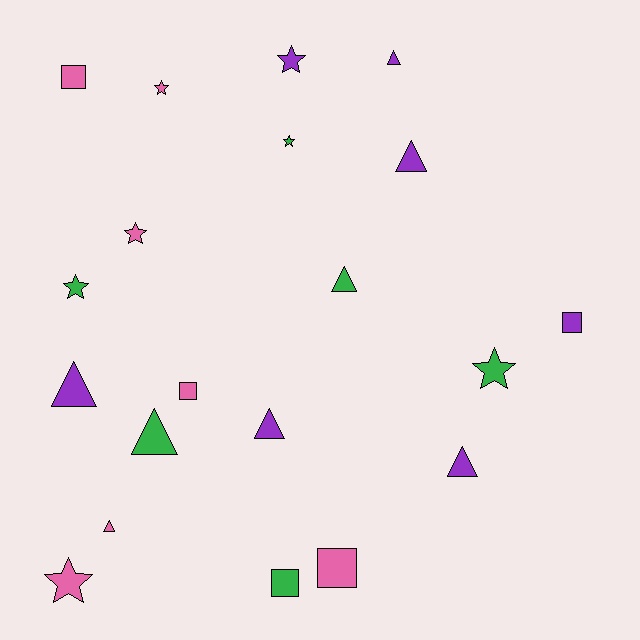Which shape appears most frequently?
Triangle, with 8 objects.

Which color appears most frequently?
Purple, with 7 objects.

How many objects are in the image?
There are 20 objects.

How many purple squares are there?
There is 1 purple square.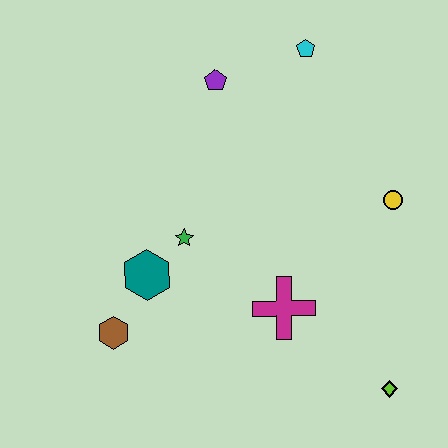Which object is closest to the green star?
The teal hexagon is closest to the green star.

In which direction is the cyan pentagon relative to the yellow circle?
The cyan pentagon is above the yellow circle.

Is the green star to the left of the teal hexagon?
No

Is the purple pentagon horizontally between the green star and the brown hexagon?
No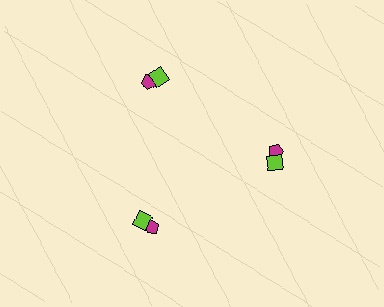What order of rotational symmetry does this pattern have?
This pattern has 3-fold rotational symmetry.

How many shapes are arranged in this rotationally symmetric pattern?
There are 6 shapes, arranged in 3 groups of 2.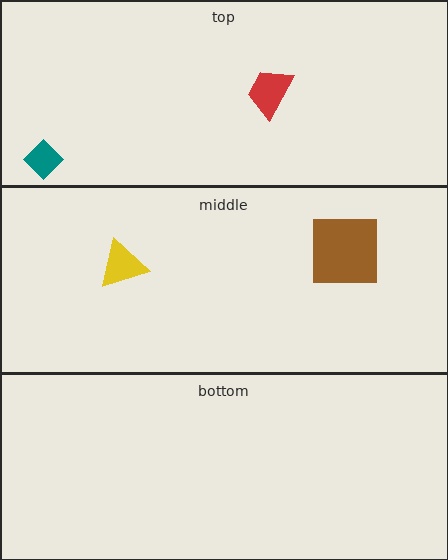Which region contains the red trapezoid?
The top region.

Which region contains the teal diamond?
The top region.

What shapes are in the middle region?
The yellow triangle, the brown square.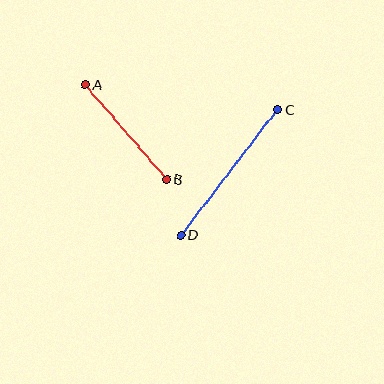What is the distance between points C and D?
The distance is approximately 158 pixels.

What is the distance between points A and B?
The distance is approximately 125 pixels.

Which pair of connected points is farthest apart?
Points C and D are farthest apart.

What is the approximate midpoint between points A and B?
The midpoint is at approximately (126, 132) pixels.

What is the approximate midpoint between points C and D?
The midpoint is at approximately (229, 172) pixels.